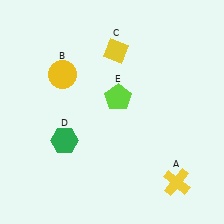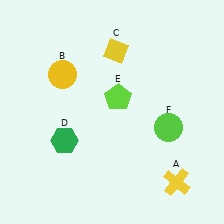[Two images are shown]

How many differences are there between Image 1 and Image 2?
There is 1 difference between the two images.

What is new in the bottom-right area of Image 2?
A lime circle (F) was added in the bottom-right area of Image 2.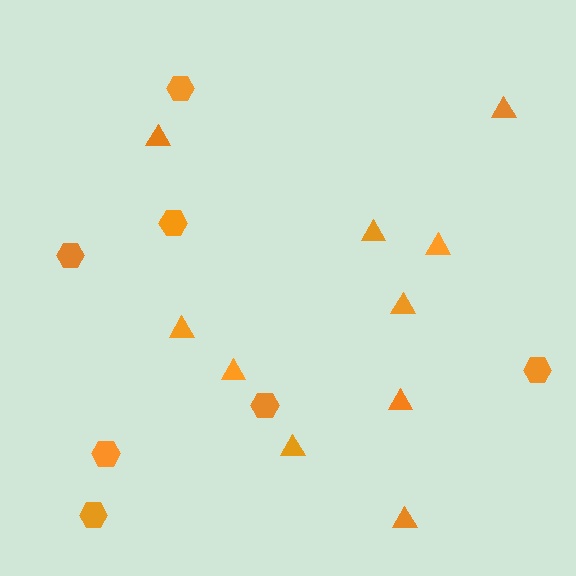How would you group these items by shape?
There are 2 groups: one group of triangles (10) and one group of hexagons (7).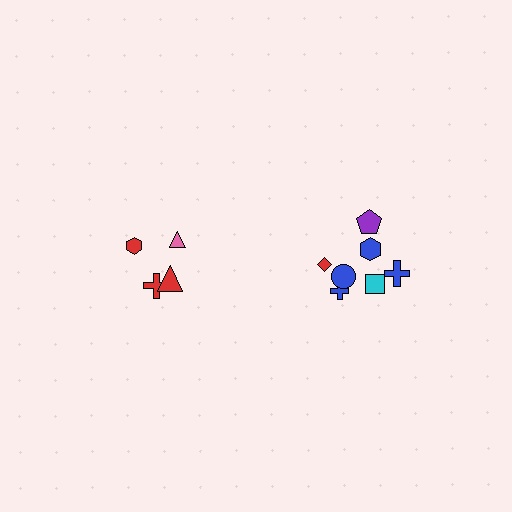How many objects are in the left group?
There are 4 objects.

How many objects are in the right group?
There are 7 objects.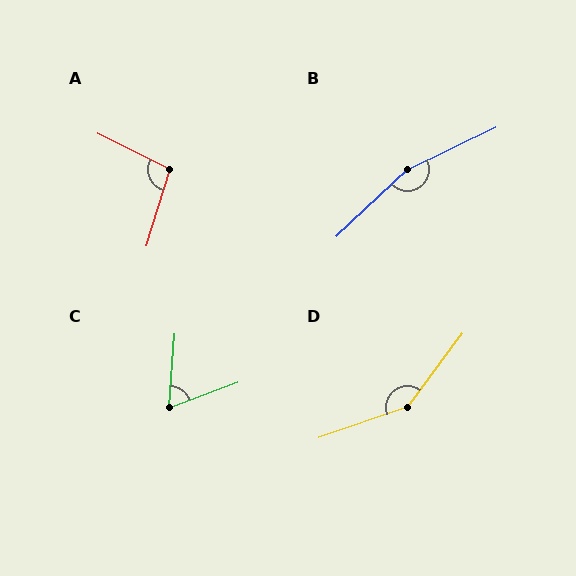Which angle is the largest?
B, at approximately 163 degrees.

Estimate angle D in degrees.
Approximately 146 degrees.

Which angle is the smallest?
C, at approximately 65 degrees.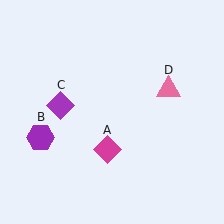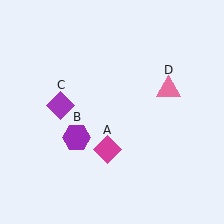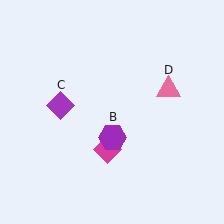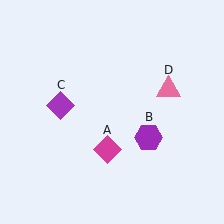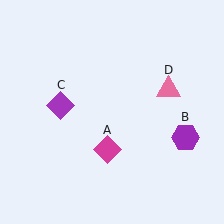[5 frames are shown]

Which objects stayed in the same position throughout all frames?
Magenta diamond (object A) and purple diamond (object C) and pink triangle (object D) remained stationary.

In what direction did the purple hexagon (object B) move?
The purple hexagon (object B) moved right.